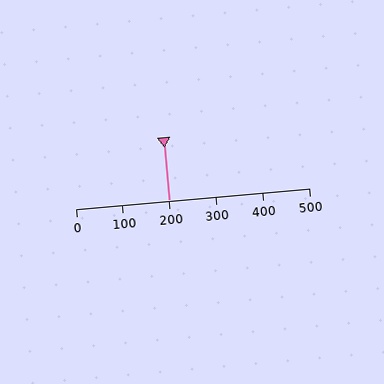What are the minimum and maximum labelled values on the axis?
The axis runs from 0 to 500.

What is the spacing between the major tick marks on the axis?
The major ticks are spaced 100 apart.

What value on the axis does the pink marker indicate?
The marker indicates approximately 200.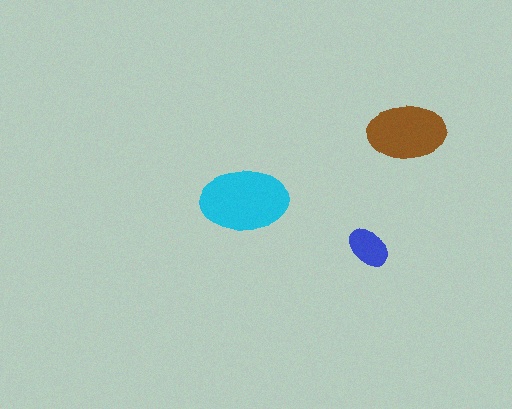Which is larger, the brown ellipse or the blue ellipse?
The brown one.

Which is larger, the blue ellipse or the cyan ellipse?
The cyan one.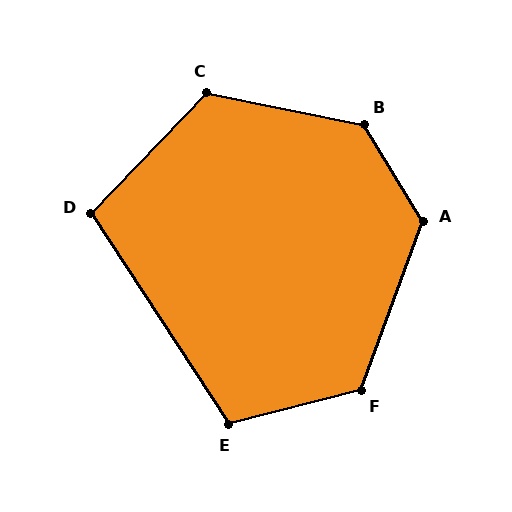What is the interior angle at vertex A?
Approximately 129 degrees (obtuse).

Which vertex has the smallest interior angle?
D, at approximately 103 degrees.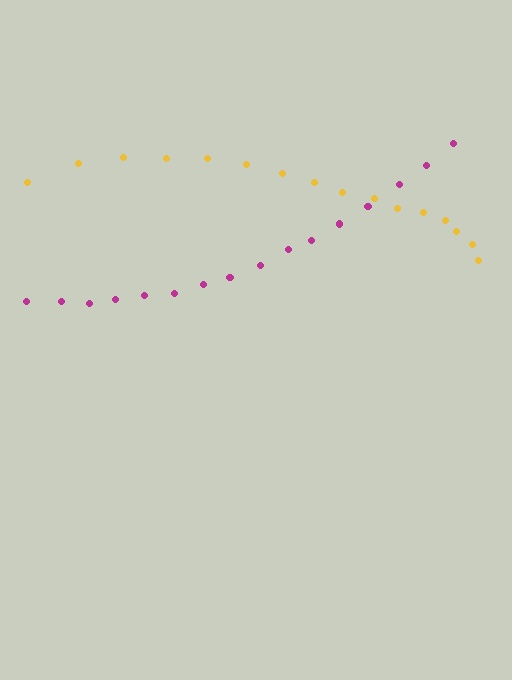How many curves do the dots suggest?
There are 2 distinct paths.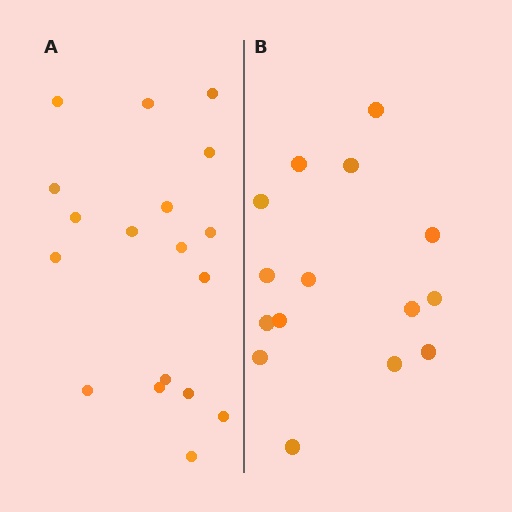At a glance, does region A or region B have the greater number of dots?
Region A (the left region) has more dots.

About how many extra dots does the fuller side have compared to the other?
Region A has just a few more — roughly 2 or 3 more dots than region B.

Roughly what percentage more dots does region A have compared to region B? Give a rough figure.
About 20% more.